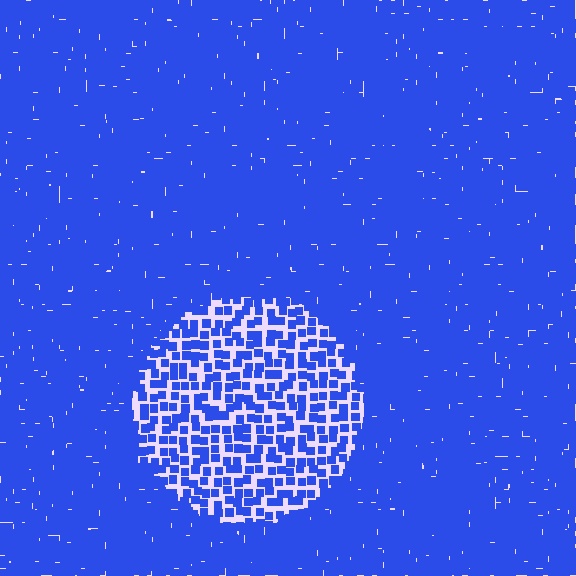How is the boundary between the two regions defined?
The boundary is defined by a change in element density (approximately 2.6x ratio). All elements are the same color, size, and shape.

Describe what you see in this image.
The image contains small blue elements arranged at two different densities. A circle-shaped region is visible where the elements are less densely packed than the surrounding area.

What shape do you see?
I see a circle.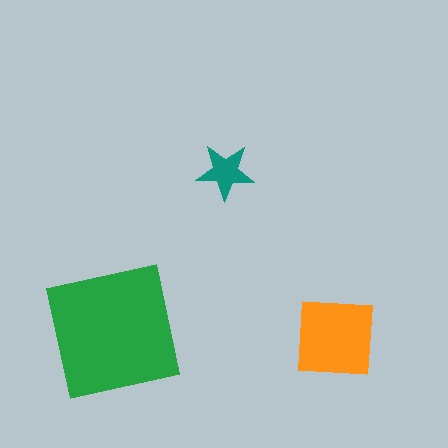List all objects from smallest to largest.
The teal star, the orange square, the green square.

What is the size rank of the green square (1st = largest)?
1st.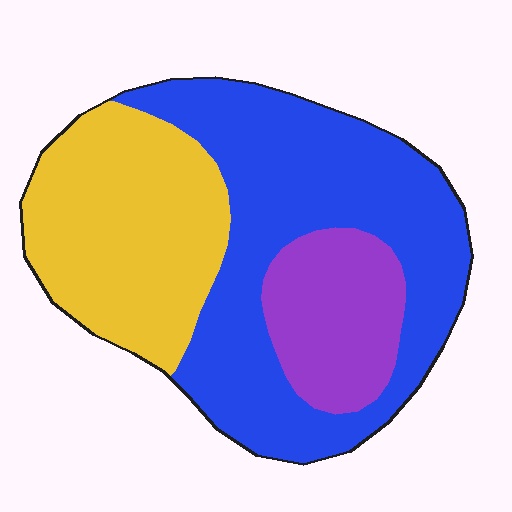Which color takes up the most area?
Blue, at roughly 50%.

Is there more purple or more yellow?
Yellow.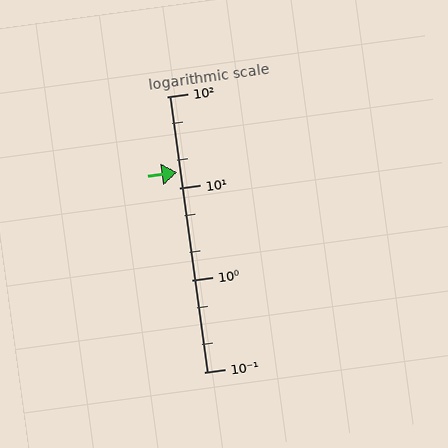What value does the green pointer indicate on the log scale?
The pointer indicates approximately 15.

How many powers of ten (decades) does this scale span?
The scale spans 3 decades, from 0.1 to 100.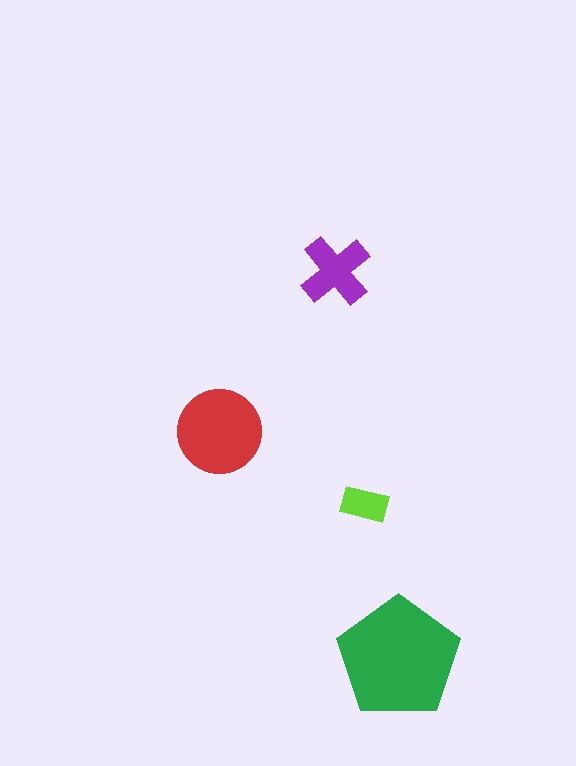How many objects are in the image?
There are 4 objects in the image.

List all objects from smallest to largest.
The lime rectangle, the purple cross, the red circle, the green pentagon.